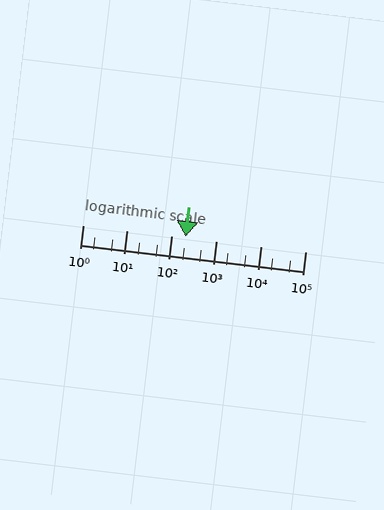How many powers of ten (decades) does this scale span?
The scale spans 5 decades, from 1 to 100000.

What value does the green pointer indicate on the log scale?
The pointer indicates approximately 200.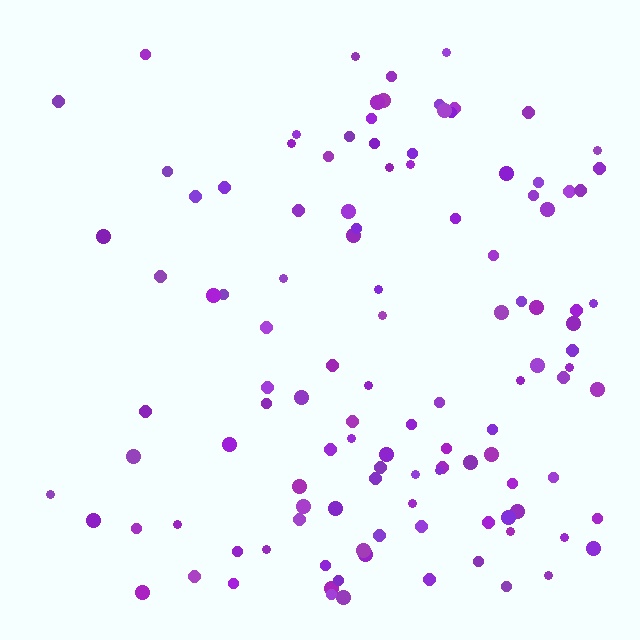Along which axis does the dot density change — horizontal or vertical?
Horizontal.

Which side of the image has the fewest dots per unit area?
The left.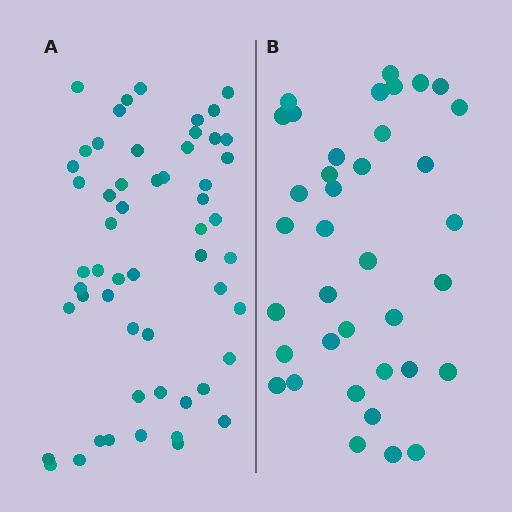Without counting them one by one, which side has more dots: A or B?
Region A (the left region) has more dots.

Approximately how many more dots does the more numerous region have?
Region A has approximately 20 more dots than region B.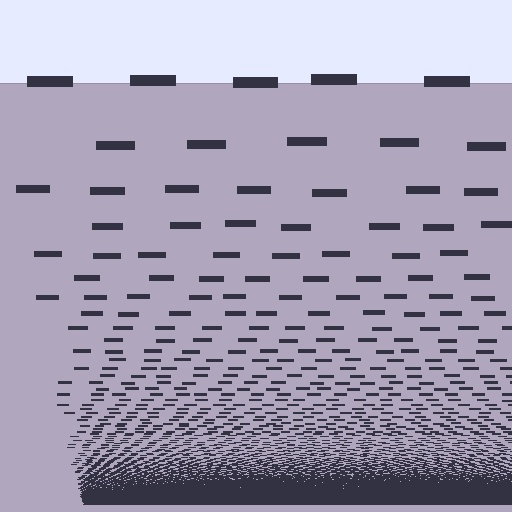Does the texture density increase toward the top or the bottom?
Density increases toward the bottom.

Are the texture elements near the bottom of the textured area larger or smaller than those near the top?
Smaller. The gradient is inverted — elements near the bottom are smaller and denser.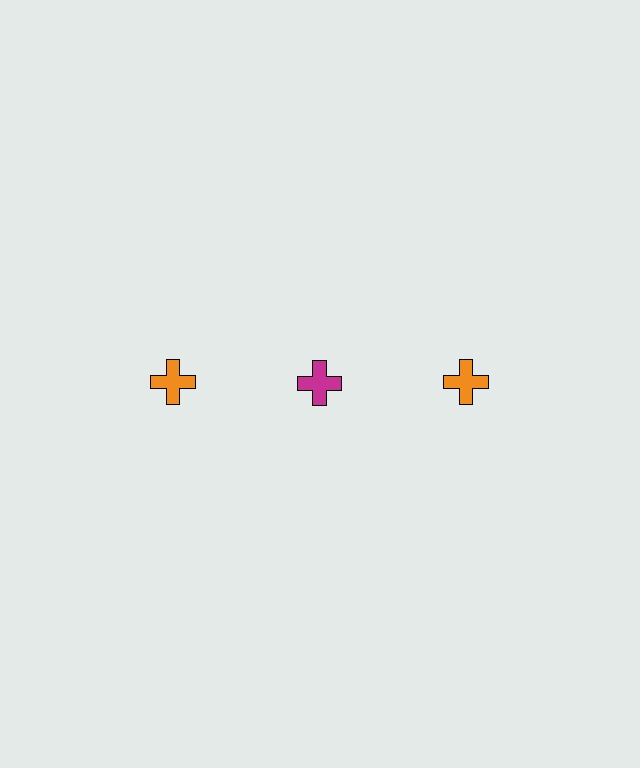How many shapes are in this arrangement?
There are 3 shapes arranged in a grid pattern.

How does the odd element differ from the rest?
It has a different color: magenta instead of orange.